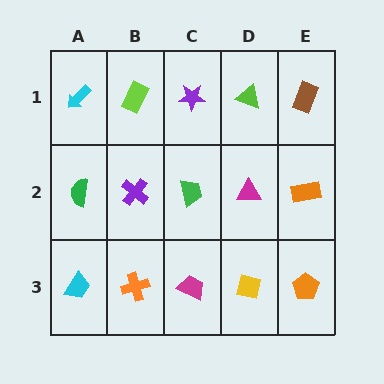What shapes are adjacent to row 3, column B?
A purple cross (row 2, column B), a cyan trapezoid (row 3, column A), a magenta trapezoid (row 3, column C).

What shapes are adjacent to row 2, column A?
A cyan arrow (row 1, column A), a cyan trapezoid (row 3, column A), a purple cross (row 2, column B).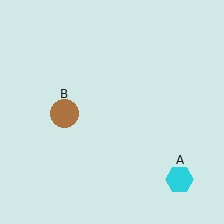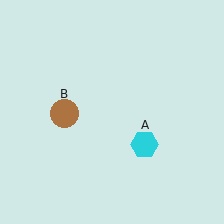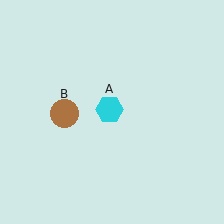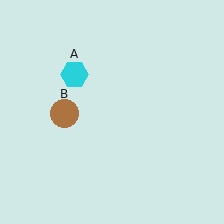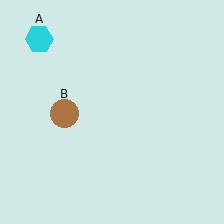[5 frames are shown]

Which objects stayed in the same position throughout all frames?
Brown circle (object B) remained stationary.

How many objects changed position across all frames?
1 object changed position: cyan hexagon (object A).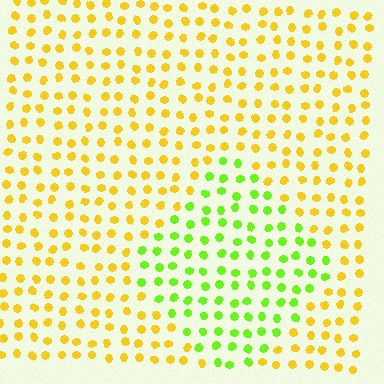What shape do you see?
I see a diamond.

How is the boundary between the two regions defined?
The boundary is defined purely by a slight shift in hue (about 51 degrees). Spacing, size, and orientation are identical on both sides.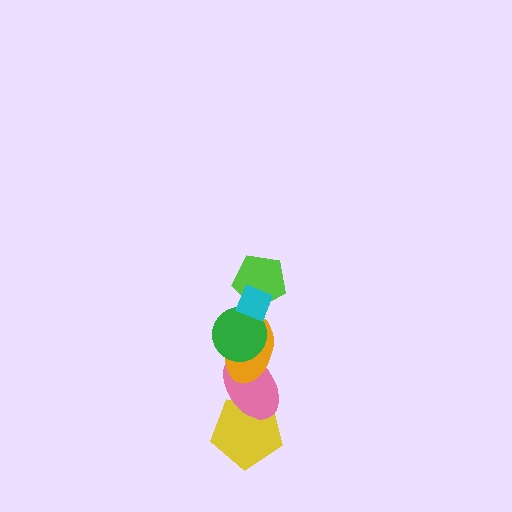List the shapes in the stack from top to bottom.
From top to bottom: the cyan diamond, the lime pentagon, the green circle, the orange ellipse, the pink ellipse, the yellow pentagon.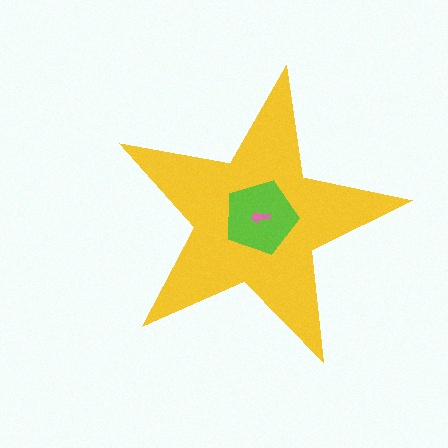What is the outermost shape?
The yellow star.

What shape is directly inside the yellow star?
The lime pentagon.